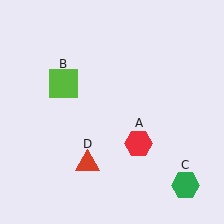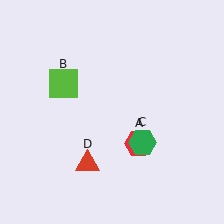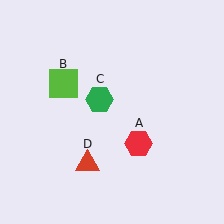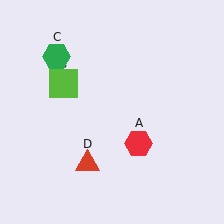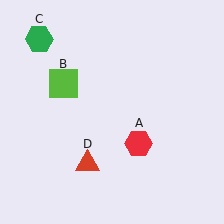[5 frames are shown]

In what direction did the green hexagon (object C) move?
The green hexagon (object C) moved up and to the left.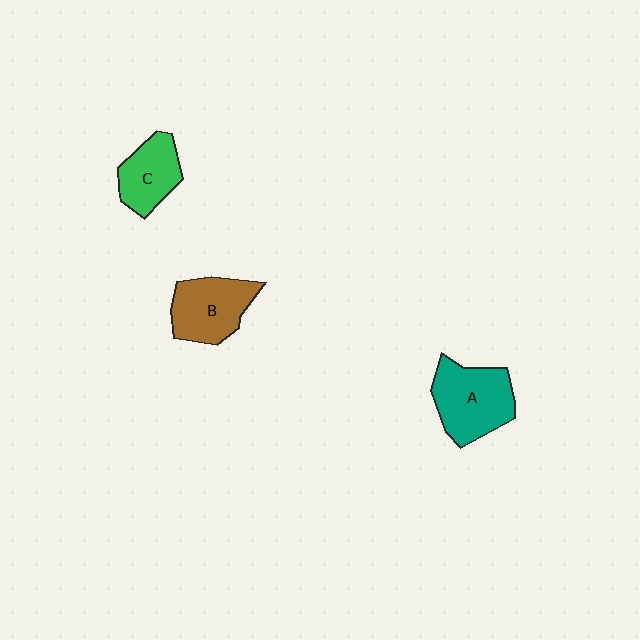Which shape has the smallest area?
Shape C (green).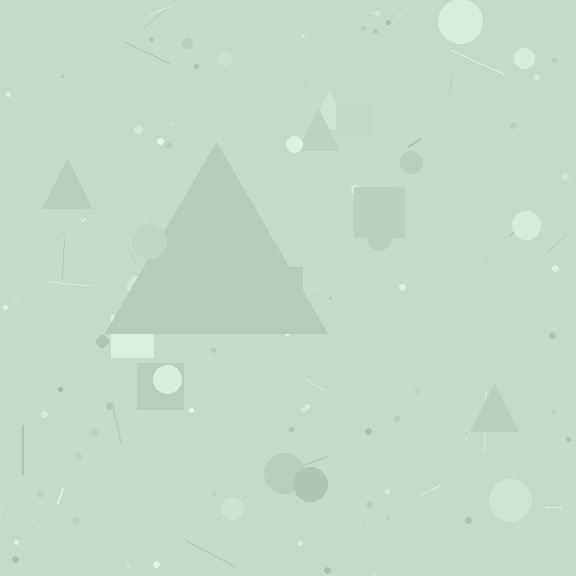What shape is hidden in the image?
A triangle is hidden in the image.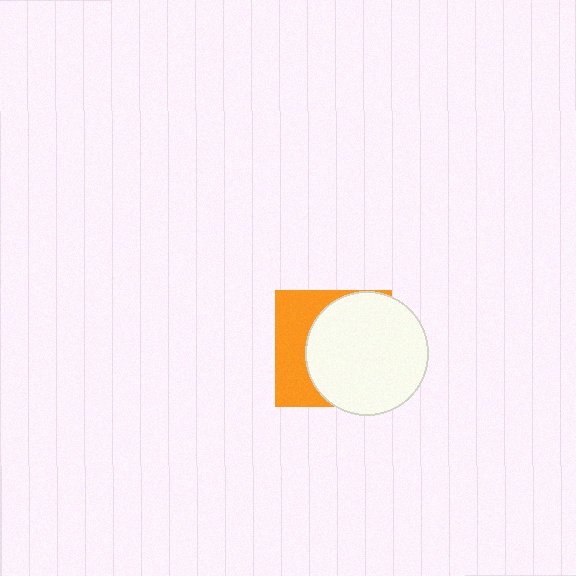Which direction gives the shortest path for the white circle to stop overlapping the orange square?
Moving right gives the shortest separation.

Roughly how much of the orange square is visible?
A small part of it is visible (roughly 36%).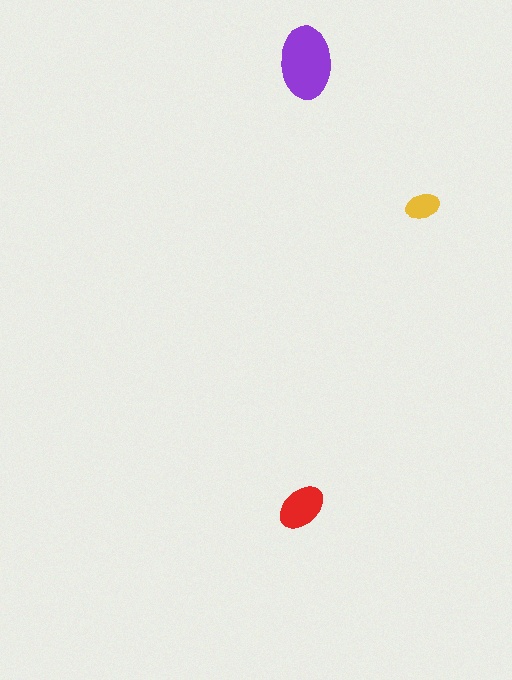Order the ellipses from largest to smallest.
the purple one, the red one, the yellow one.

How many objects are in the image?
There are 3 objects in the image.